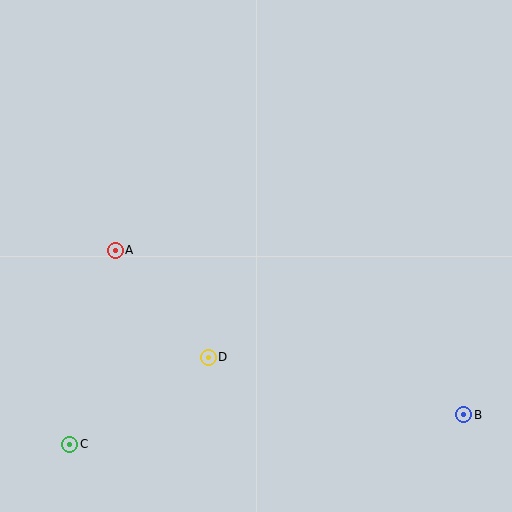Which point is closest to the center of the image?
Point D at (208, 357) is closest to the center.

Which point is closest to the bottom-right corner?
Point B is closest to the bottom-right corner.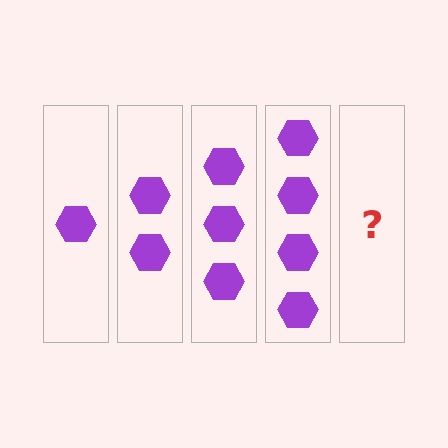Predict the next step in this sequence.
The next step is 5 hexagons.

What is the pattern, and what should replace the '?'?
The pattern is that each step adds one more hexagon. The '?' should be 5 hexagons.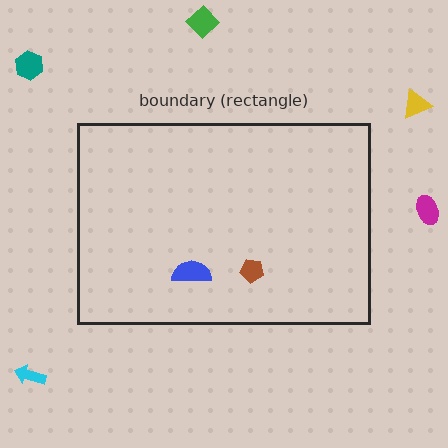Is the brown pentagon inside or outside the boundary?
Inside.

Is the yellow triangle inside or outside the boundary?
Outside.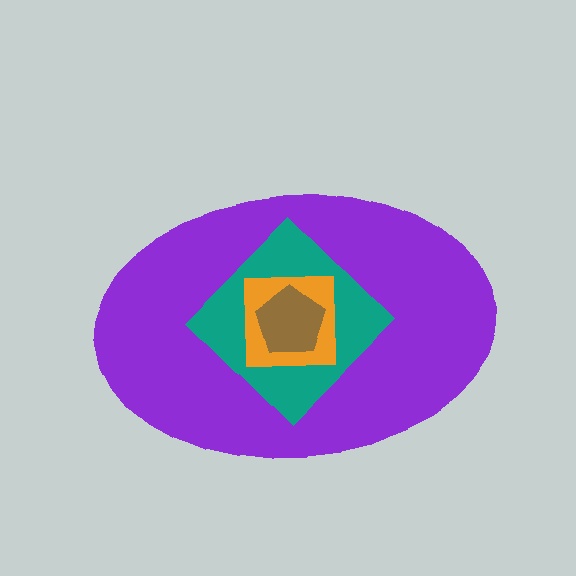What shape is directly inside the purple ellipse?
The teal diamond.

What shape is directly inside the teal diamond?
The orange square.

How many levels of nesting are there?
4.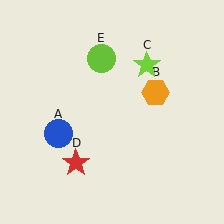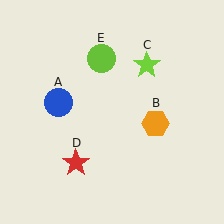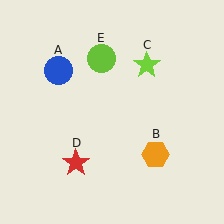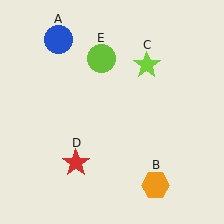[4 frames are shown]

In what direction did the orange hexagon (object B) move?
The orange hexagon (object B) moved down.